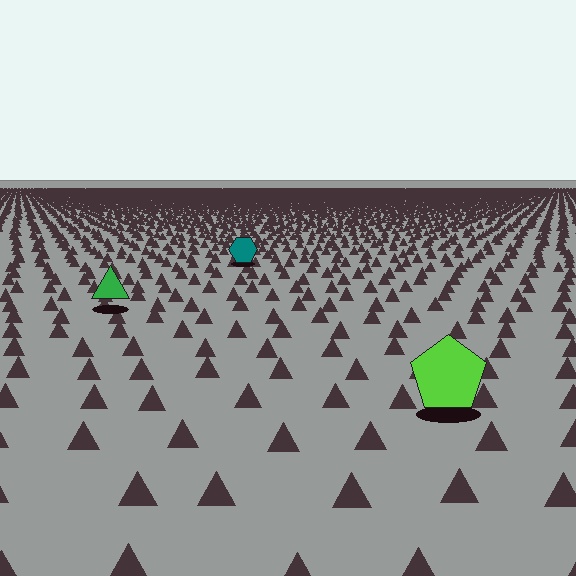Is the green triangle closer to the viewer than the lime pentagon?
No. The lime pentagon is closer — you can tell from the texture gradient: the ground texture is coarser near it.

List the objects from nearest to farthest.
From nearest to farthest: the lime pentagon, the green triangle, the teal hexagon.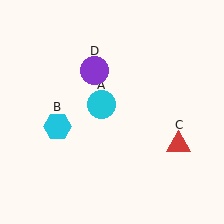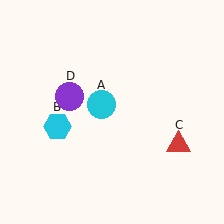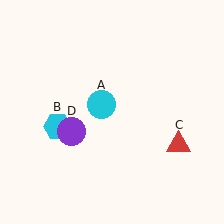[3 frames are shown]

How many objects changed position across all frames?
1 object changed position: purple circle (object D).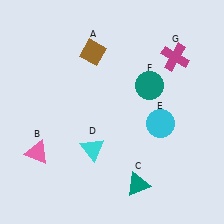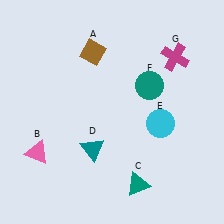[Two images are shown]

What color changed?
The triangle (D) changed from cyan in Image 1 to teal in Image 2.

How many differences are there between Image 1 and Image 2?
There is 1 difference between the two images.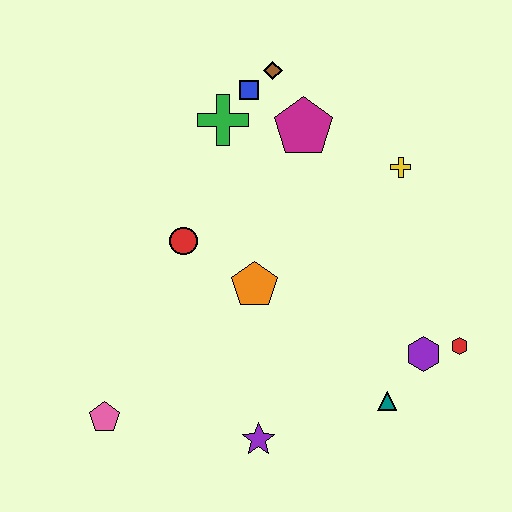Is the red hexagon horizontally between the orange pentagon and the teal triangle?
No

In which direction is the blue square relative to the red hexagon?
The blue square is above the red hexagon.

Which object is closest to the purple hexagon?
The red hexagon is closest to the purple hexagon.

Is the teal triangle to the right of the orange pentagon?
Yes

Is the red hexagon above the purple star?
Yes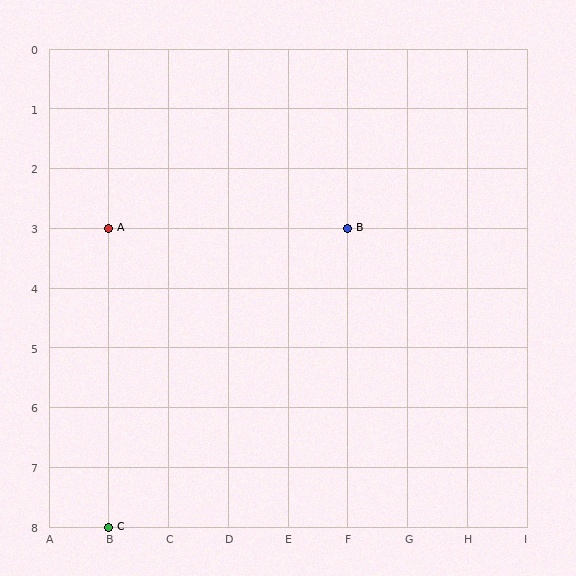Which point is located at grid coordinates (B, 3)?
Point A is at (B, 3).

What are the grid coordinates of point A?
Point A is at grid coordinates (B, 3).